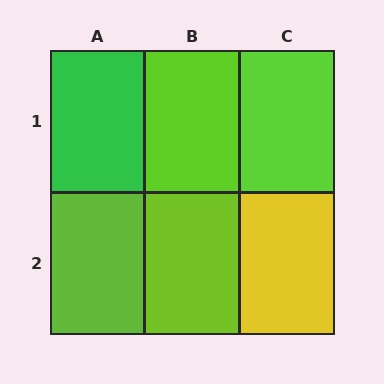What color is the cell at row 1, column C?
Lime.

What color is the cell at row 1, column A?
Green.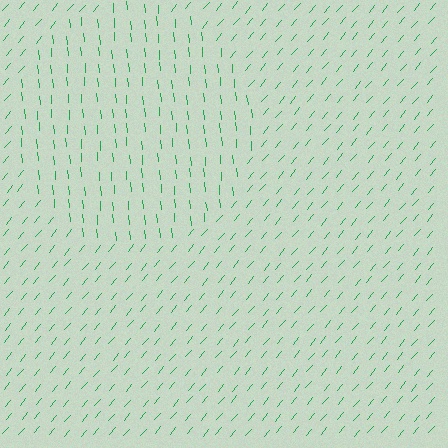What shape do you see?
I see a circle.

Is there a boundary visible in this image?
Yes, there is a texture boundary formed by a change in line orientation.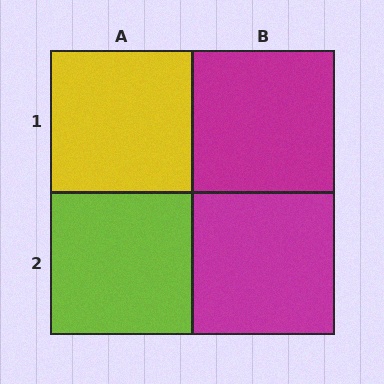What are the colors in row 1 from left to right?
Yellow, magenta.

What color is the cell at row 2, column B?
Magenta.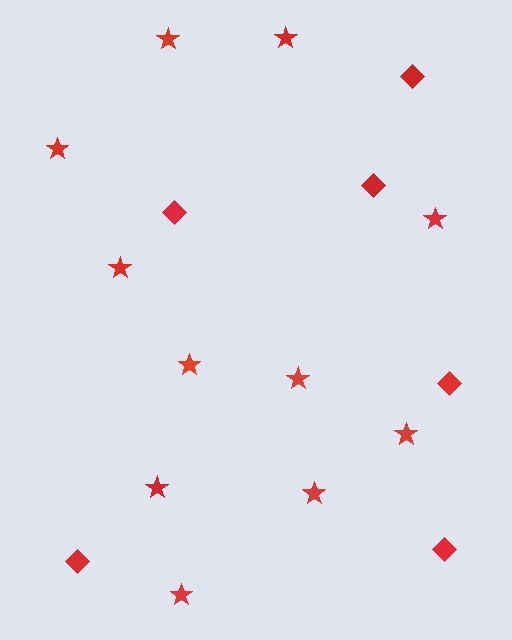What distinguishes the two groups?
There are 2 groups: one group of diamonds (6) and one group of stars (11).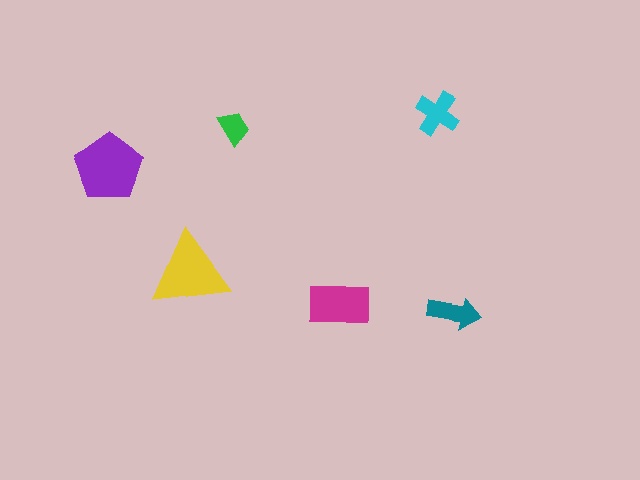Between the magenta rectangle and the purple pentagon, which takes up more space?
The purple pentagon.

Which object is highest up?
The cyan cross is topmost.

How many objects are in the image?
There are 6 objects in the image.